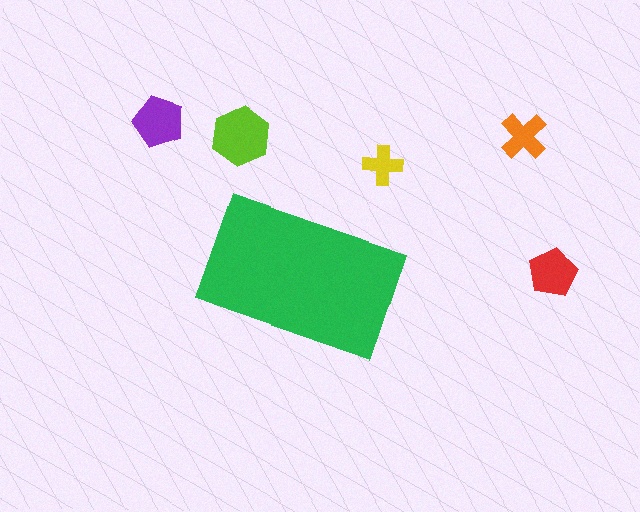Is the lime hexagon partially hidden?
No, the lime hexagon is fully visible.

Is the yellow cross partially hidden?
No, the yellow cross is fully visible.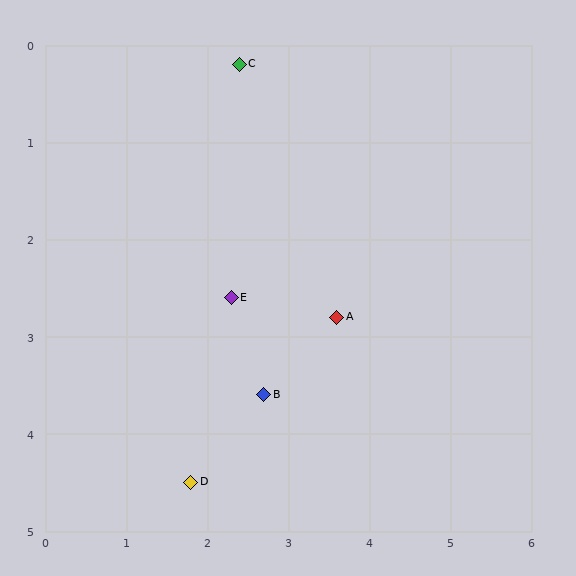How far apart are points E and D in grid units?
Points E and D are about 2.0 grid units apart.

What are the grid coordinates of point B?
Point B is at approximately (2.7, 3.6).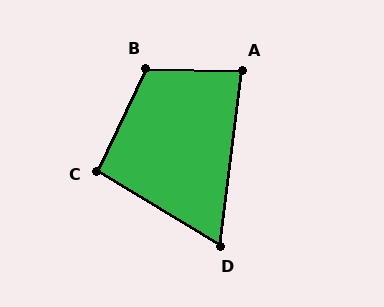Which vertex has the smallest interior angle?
D, at approximately 66 degrees.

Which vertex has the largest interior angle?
B, at approximately 114 degrees.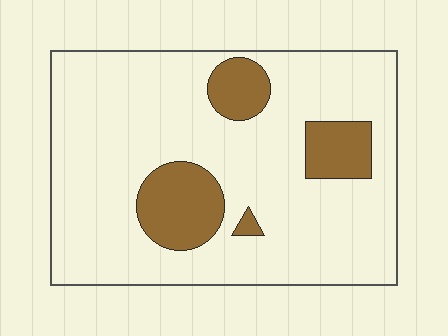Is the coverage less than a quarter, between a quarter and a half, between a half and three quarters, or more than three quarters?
Less than a quarter.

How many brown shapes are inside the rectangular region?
4.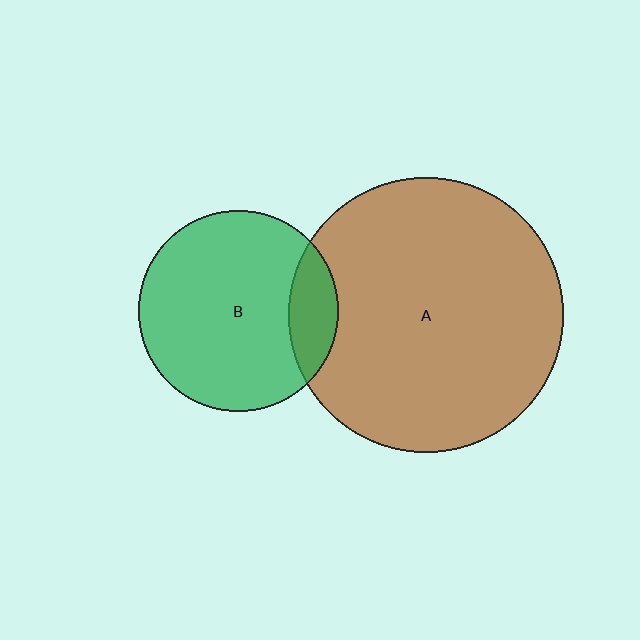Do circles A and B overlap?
Yes.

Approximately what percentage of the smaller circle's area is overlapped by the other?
Approximately 15%.